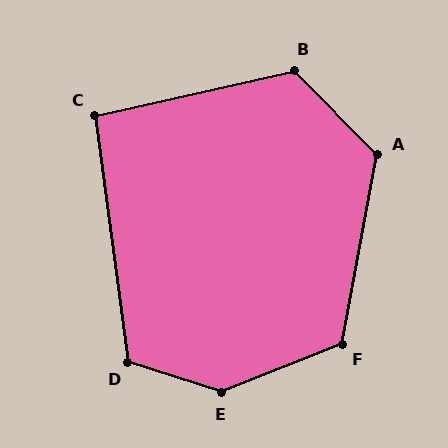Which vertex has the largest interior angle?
E, at approximately 140 degrees.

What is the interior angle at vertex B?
Approximately 122 degrees (obtuse).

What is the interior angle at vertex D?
Approximately 115 degrees (obtuse).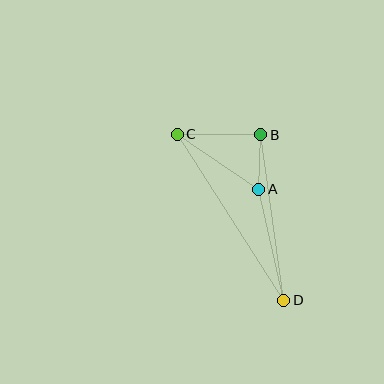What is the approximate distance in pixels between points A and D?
The distance between A and D is approximately 114 pixels.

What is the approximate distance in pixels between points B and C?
The distance between B and C is approximately 83 pixels.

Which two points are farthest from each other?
Points C and D are farthest from each other.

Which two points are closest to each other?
Points A and B are closest to each other.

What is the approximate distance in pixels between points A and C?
The distance between A and C is approximately 98 pixels.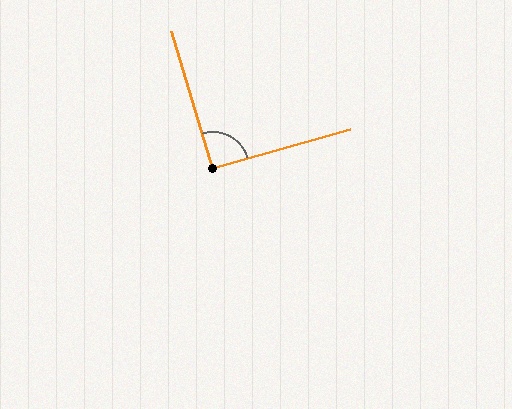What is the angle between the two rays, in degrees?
Approximately 91 degrees.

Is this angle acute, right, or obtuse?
It is approximately a right angle.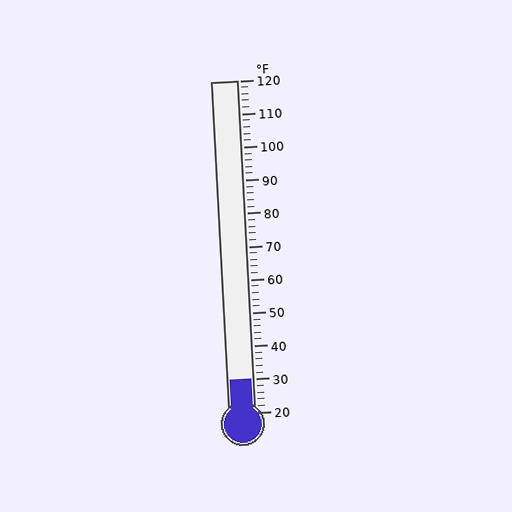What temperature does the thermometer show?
The thermometer shows approximately 30°F.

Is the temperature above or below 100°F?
The temperature is below 100°F.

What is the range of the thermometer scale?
The thermometer scale ranges from 20°F to 120°F.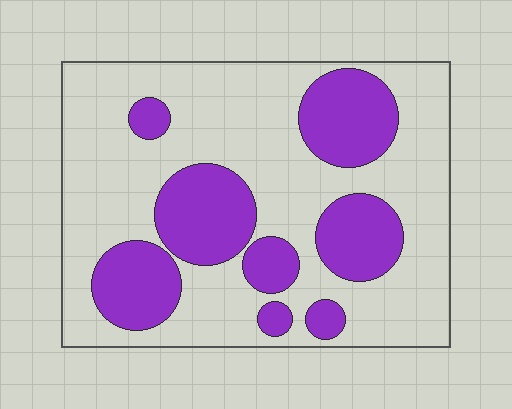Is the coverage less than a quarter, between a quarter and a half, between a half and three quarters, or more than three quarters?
Between a quarter and a half.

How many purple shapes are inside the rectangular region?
8.